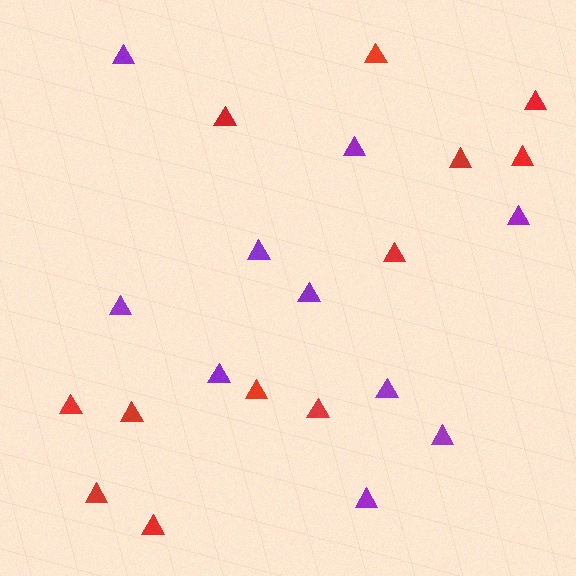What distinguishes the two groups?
There are 2 groups: one group of red triangles (12) and one group of purple triangles (10).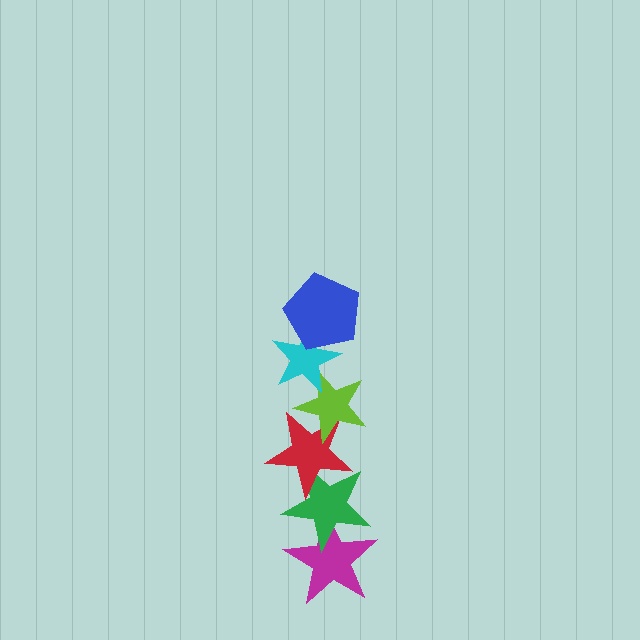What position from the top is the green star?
The green star is 5th from the top.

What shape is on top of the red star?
The lime star is on top of the red star.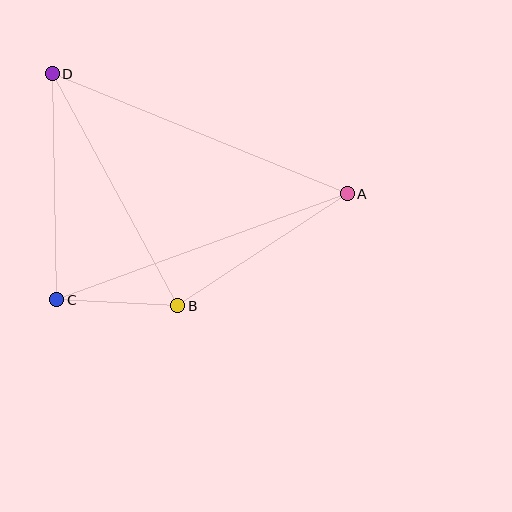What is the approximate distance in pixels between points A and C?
The distance between A and C is approximately 309 pixels.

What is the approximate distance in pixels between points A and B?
The distance between A and B is approximately 204 pixels.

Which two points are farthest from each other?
Points A and D are farthest from each other.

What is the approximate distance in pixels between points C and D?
The distance between C and D is approximately 226 pixels.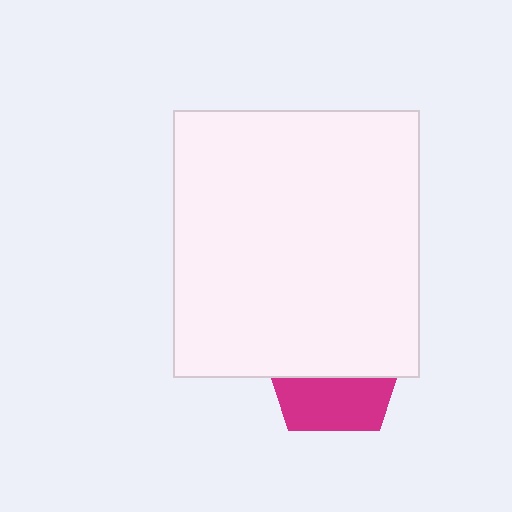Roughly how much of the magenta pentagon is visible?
A small part of it is visible (roughly 41%).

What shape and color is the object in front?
The object in front is a white rectangle.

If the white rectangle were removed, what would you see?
You would see the complete magenta pentagon.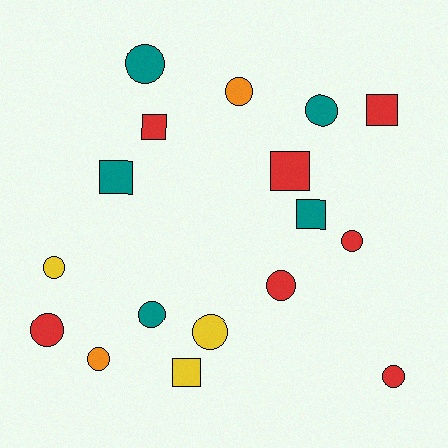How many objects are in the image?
There are 17 objects.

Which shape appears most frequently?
Circle, with 11 objects.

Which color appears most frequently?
Red, with 7 objects.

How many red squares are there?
There are 3 red squares.